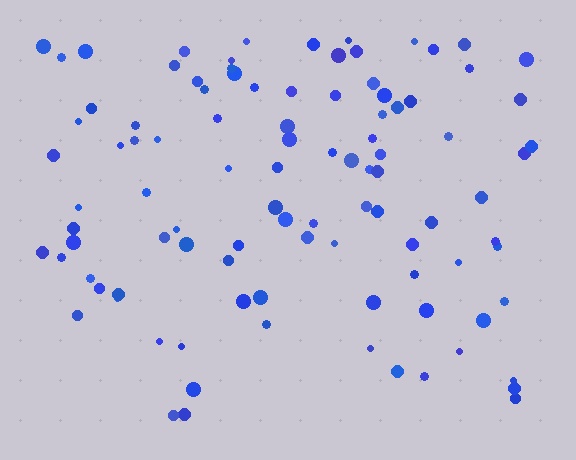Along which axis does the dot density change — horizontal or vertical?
Vertical.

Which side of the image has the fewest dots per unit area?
The bottom.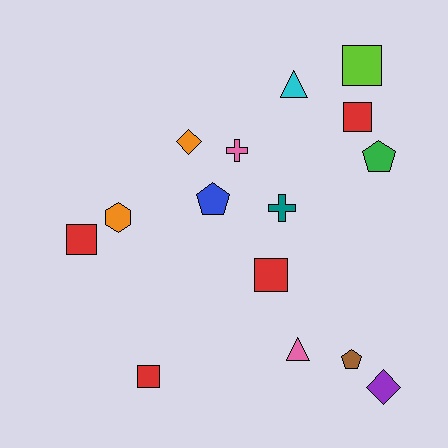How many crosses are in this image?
There are 2 crosses.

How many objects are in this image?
There are 15 objects.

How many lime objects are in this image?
There is 1 lime object.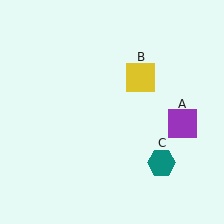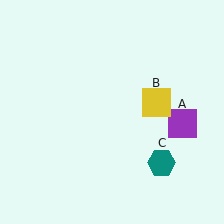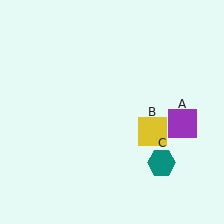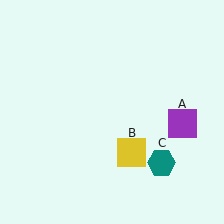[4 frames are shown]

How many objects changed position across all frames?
1 object changed position: yellow square (object B).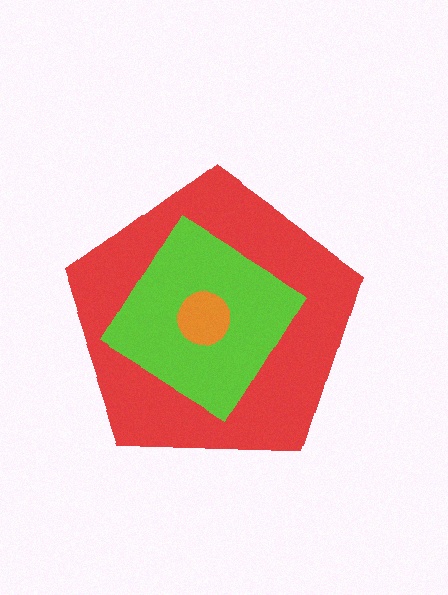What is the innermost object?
The orange circle.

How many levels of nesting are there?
3.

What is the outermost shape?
The red pentagon.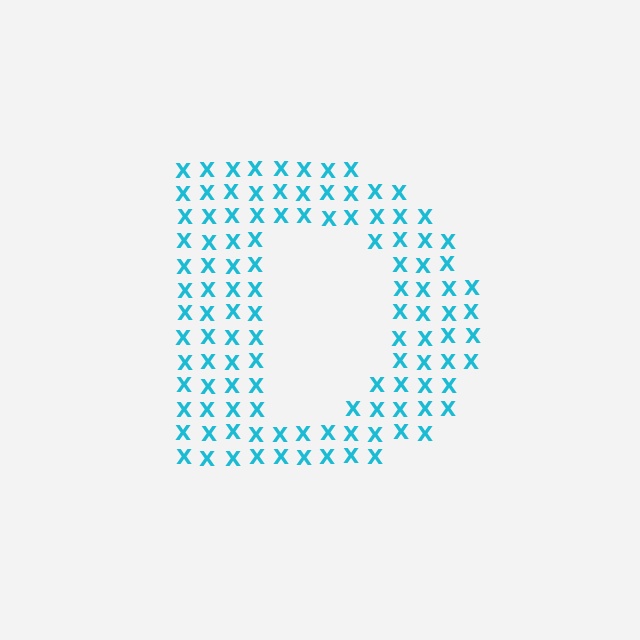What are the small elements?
The small elements are letter X's.